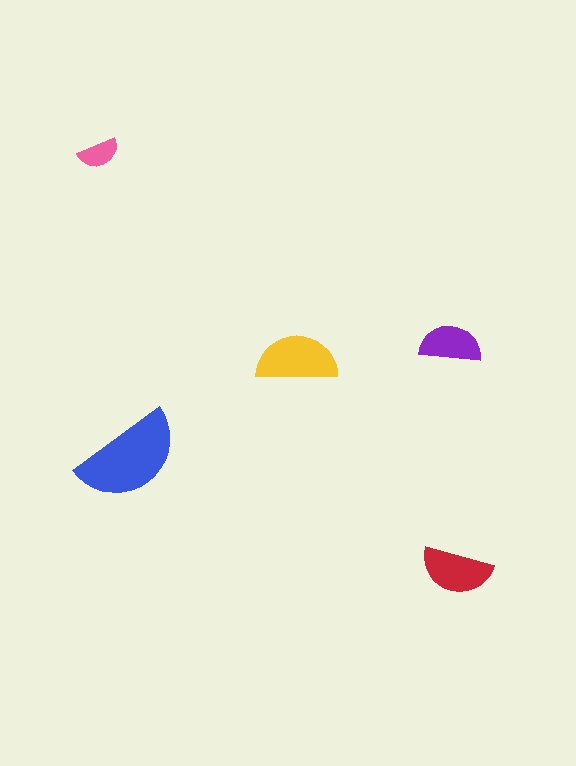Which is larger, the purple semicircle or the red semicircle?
The red one.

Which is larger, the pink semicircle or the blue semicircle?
The blue one.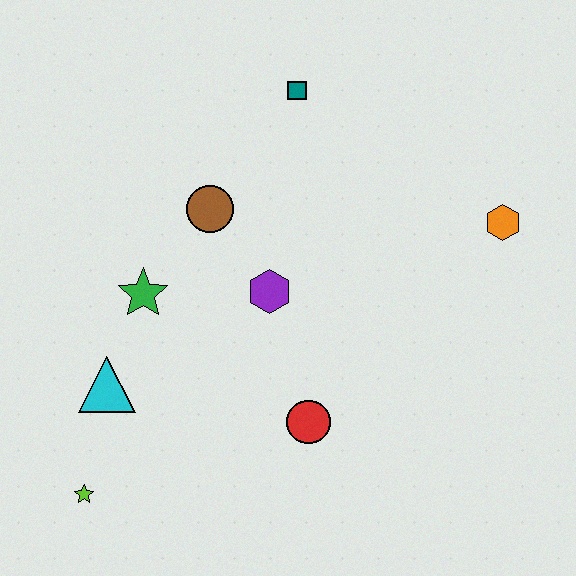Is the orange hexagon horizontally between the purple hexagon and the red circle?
No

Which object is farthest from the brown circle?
The lime star is farthest from the brown circle.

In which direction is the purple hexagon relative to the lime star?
The purple hexagon is above the lime star.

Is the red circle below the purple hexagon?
Yes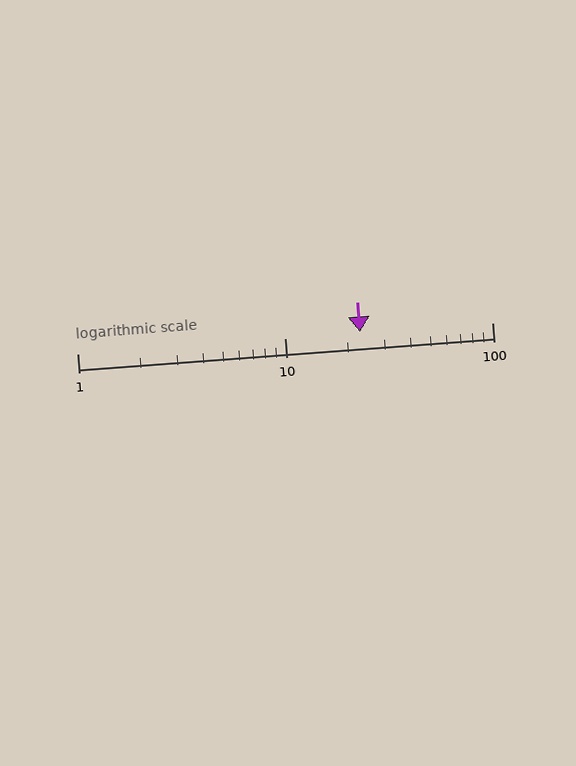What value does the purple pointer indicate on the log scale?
The pointer indicates approximately 23.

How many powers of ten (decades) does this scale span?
The scale spans 2 decades, from 1 to 100.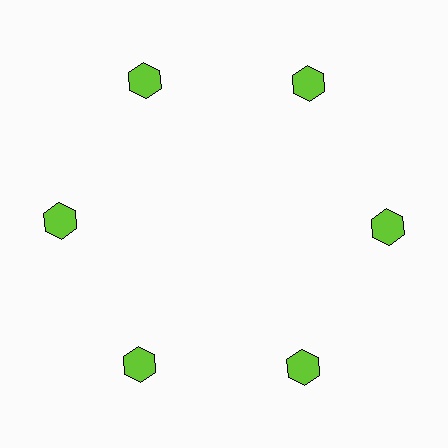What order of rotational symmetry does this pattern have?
This pattern has 6-fold rotational symmetry.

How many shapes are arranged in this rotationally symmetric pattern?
There are 6 shapes, arranged in 6 groups of 1.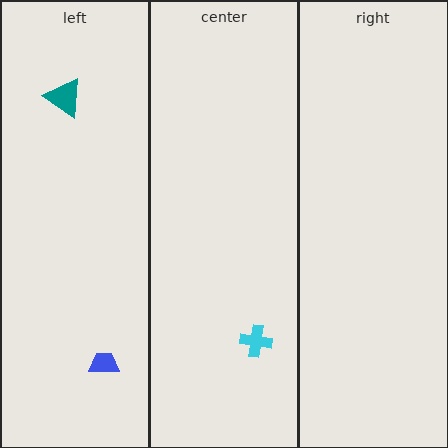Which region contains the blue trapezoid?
The left region.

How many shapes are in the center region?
1.